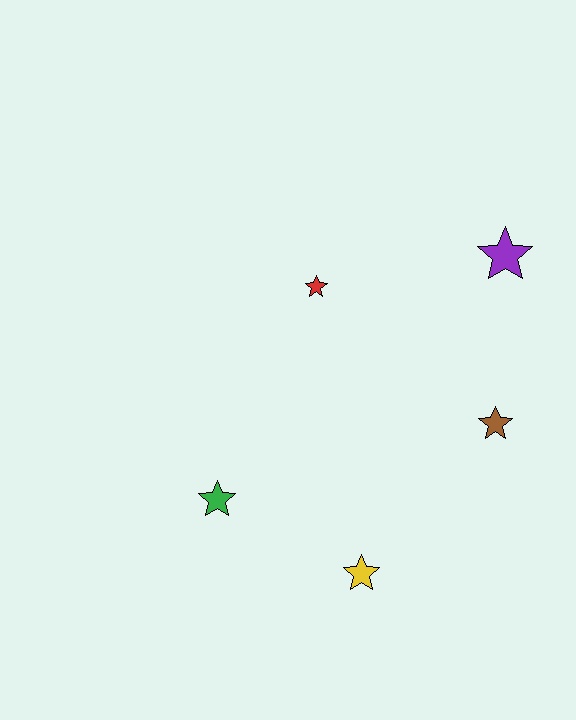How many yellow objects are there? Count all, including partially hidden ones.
There is 1 yellow object.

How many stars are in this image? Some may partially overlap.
There are 5 stars.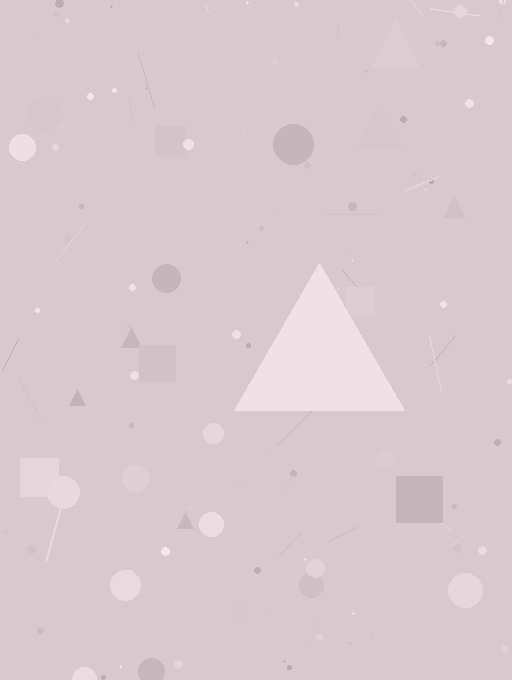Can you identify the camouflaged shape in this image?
The camouflaged shape is a triangle.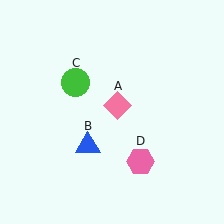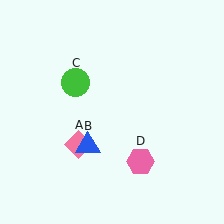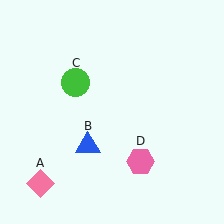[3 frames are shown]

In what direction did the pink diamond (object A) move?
The pink diamond (object A) moved down and to the left.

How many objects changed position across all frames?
1 object changed position: pink diamond (object A).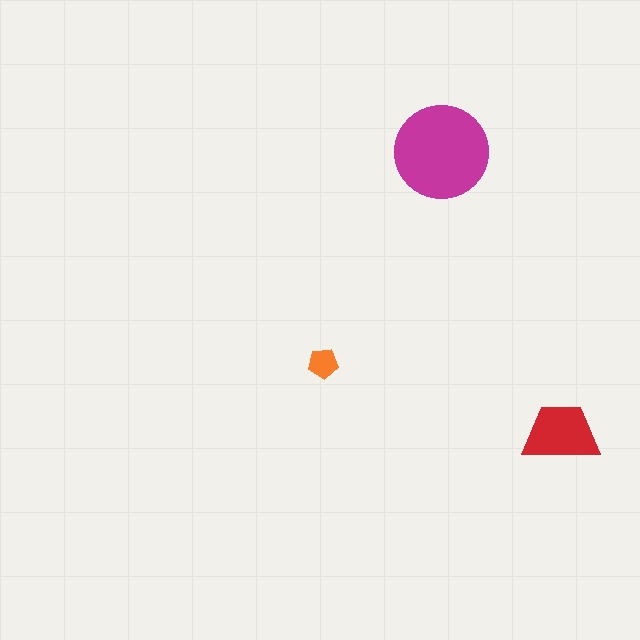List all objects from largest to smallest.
The magenta circle, the red trapezoid, the orange pentagon.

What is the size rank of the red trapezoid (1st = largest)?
2nd.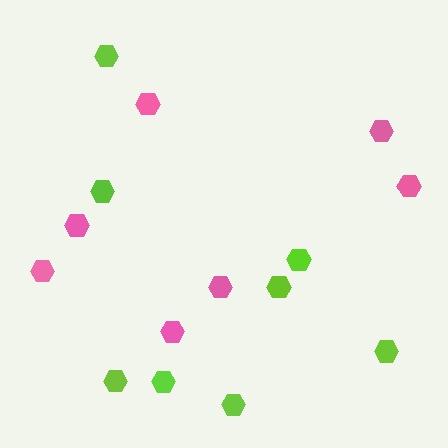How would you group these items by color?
There are 2 groups: one group of pink hexagons (7) and one group of lime hexagons (8).